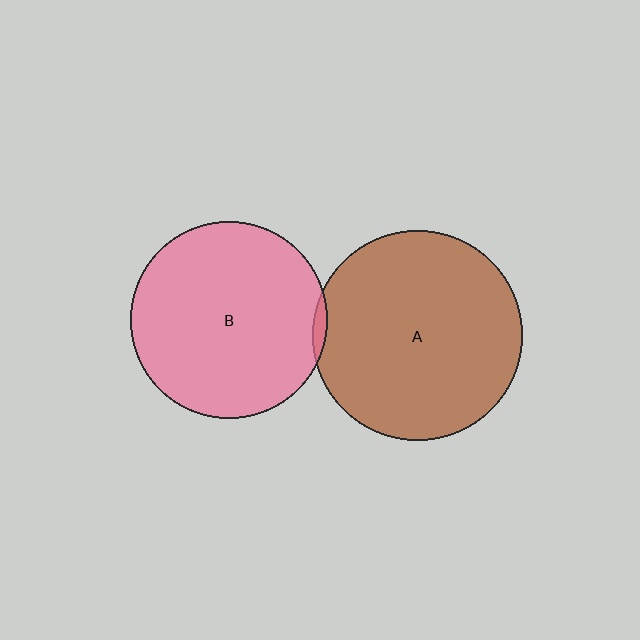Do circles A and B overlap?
Yes.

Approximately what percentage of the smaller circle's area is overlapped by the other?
Approximately 5%.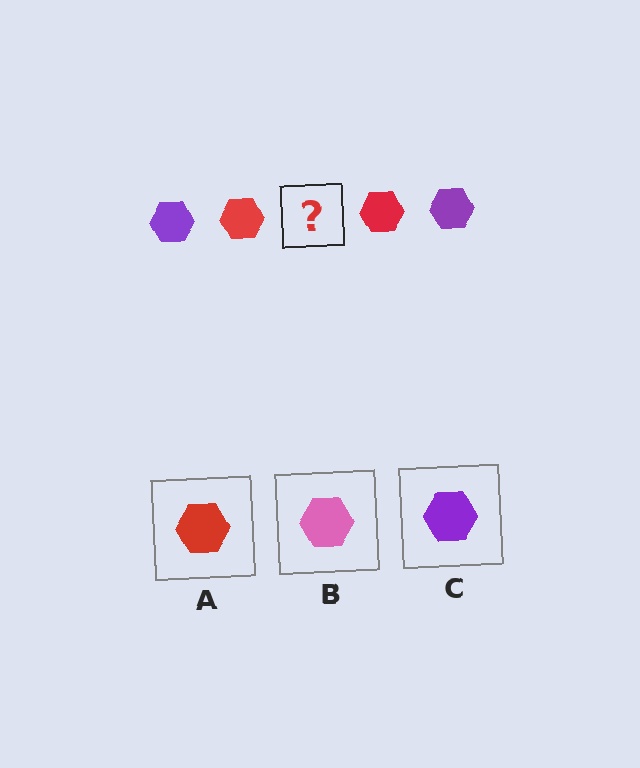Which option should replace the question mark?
Option C.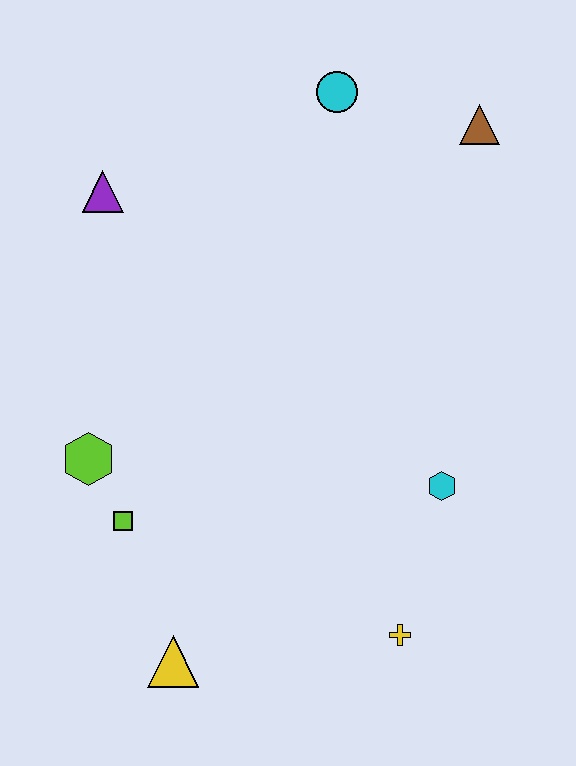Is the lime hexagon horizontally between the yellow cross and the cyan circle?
No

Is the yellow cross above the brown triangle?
No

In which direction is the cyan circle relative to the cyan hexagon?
The cyan circle is above the cyan hexagon.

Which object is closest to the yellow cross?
The cyan hexagon is closest to the yellow cross.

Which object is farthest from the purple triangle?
The yellow cross is farthest from the purple triangle.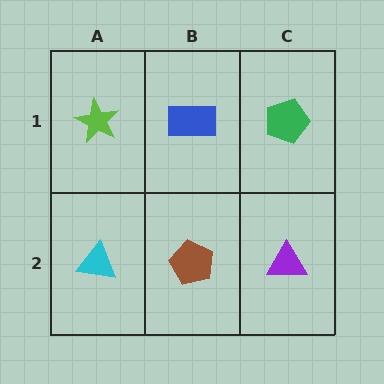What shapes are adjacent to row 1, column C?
A purple triangle (row 2, column C), a blue rectangle (row 1, column B).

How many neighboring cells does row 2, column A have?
2.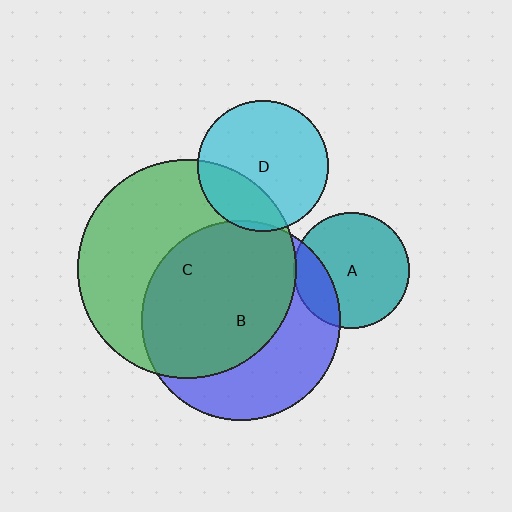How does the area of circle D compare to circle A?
Approximately 1.3 times.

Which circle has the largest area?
Circle C (green).